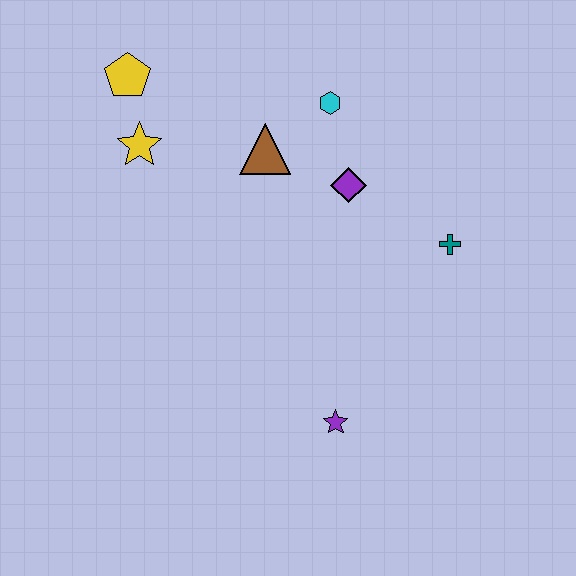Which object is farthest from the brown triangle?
The purple star is farthest from the brown triangle.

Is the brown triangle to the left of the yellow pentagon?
No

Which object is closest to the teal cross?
The purple diamond is closest to the teal cross.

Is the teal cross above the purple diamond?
No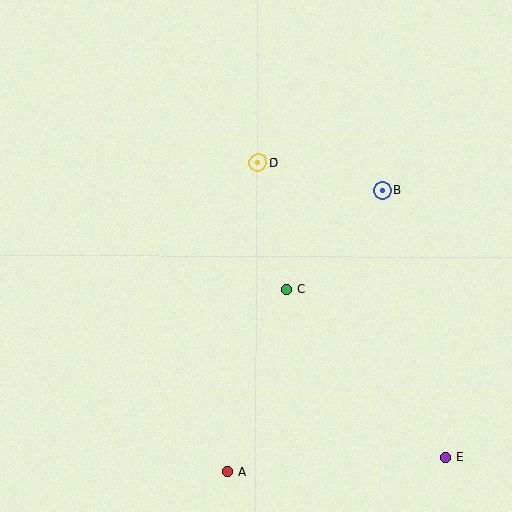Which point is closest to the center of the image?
Point C at (286, 289) is closest to the center.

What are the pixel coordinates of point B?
Point B is at (383, 190).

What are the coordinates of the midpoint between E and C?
The midpoint between E and C is at (366, 373).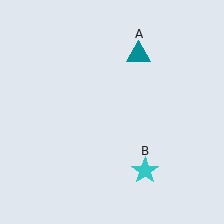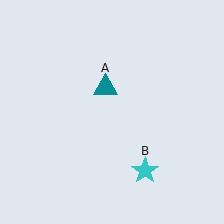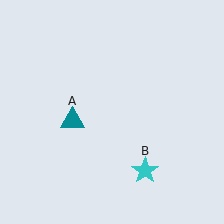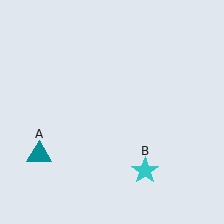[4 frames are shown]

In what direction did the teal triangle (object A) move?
The teal triangle (object A) moved down and to the left.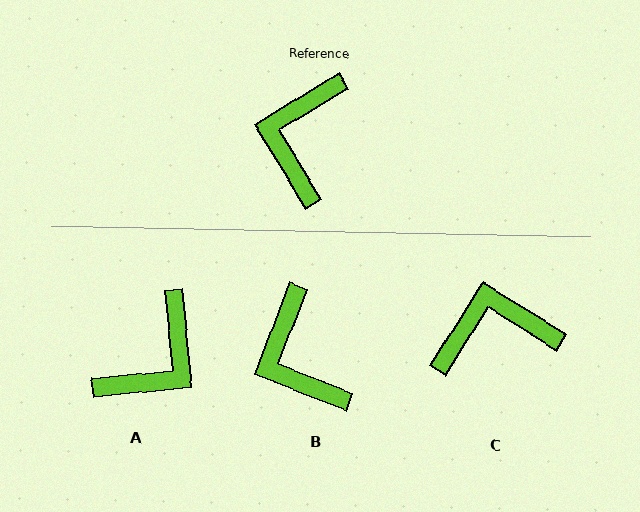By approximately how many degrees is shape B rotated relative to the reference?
Approximately 37 degrees counter-clockwise.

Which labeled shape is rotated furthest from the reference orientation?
A, about 154 degrees away.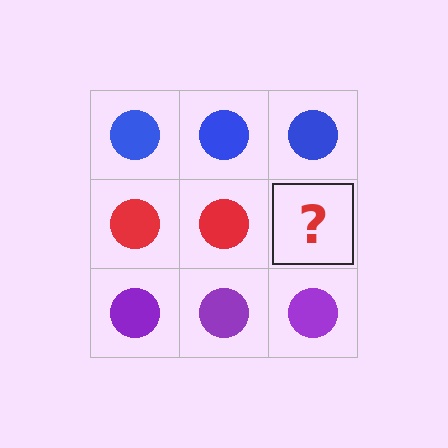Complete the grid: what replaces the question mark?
The question mark should be replaced with a red circle.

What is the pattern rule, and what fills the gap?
The rule is that each row has a consistent color. The gap should be filled with a red circle.